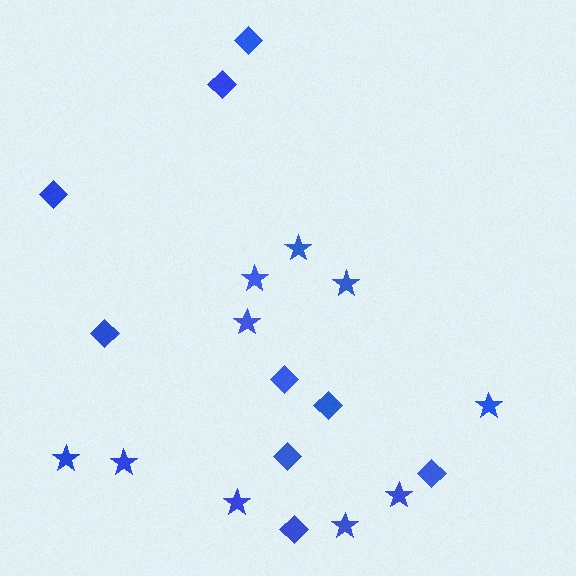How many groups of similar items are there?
There are 2 groups: one group of diamonds (9) and one group of stars (10).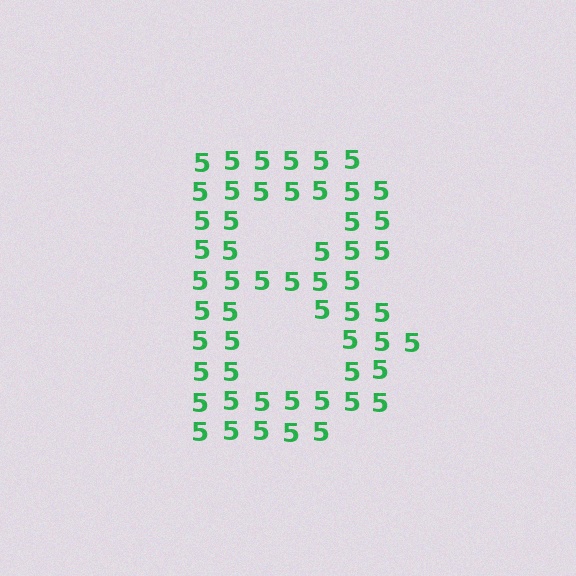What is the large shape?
The large shape is the letter B.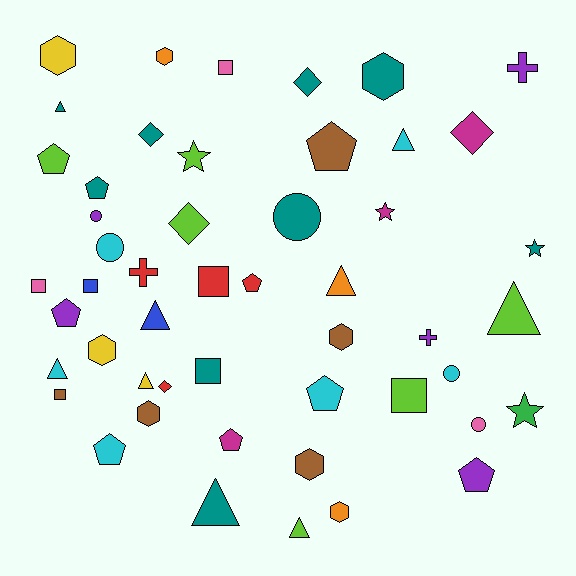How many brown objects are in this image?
There are 5 brown objects.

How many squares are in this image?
There are 7 squares.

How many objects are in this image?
There are 50 objects.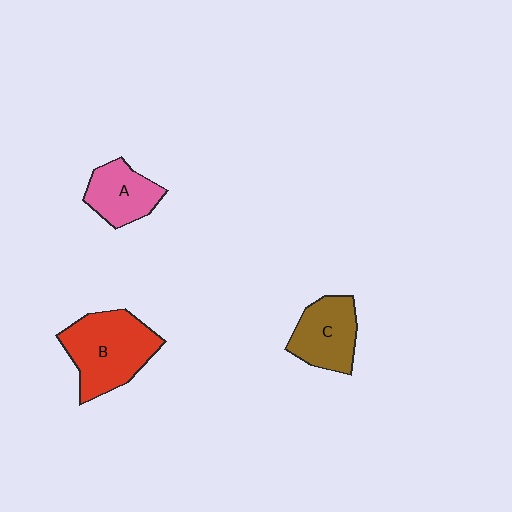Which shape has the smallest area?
Shape A (pink).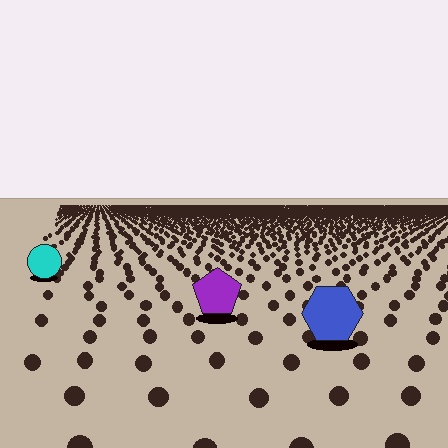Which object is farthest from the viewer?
The cyan circle is farthest from the viewer. It appears smaller and the ground texture around it is denser.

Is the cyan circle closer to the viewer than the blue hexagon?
No. The blue hexagon is closer — you can tell from the texture gradient: the ground texture is coarser near it.